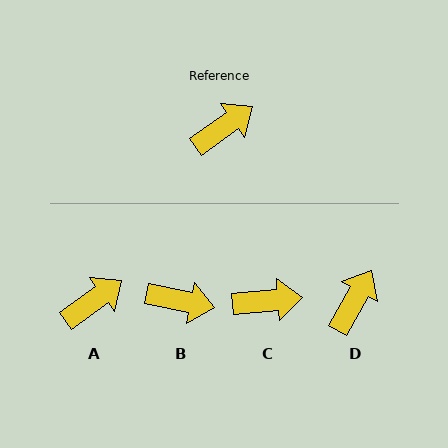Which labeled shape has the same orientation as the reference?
A.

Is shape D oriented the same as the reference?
No, it is off by about 24 degrees.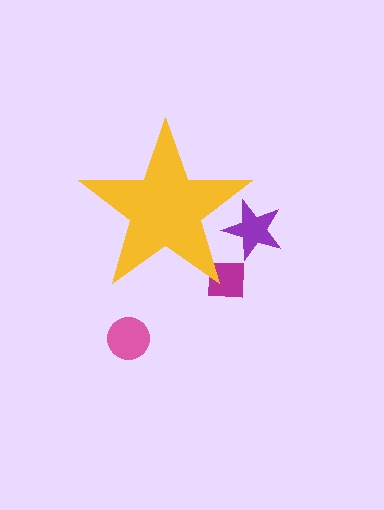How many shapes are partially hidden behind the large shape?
2 shapes are partially hidden.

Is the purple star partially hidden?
Yes, the purple star is partially hidden behind the yellow star.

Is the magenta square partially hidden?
Yes, the magenta square is partially hidden behind the yellow star.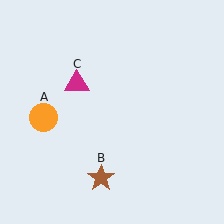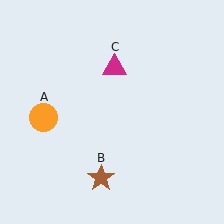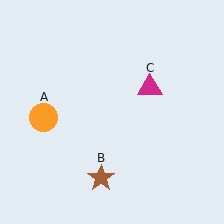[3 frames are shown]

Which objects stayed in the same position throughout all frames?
Orange circle (object A) and brown star (object B) remained stationary.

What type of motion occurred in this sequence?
The magenta triangle (object C) rotated clockwise around the center of the scene.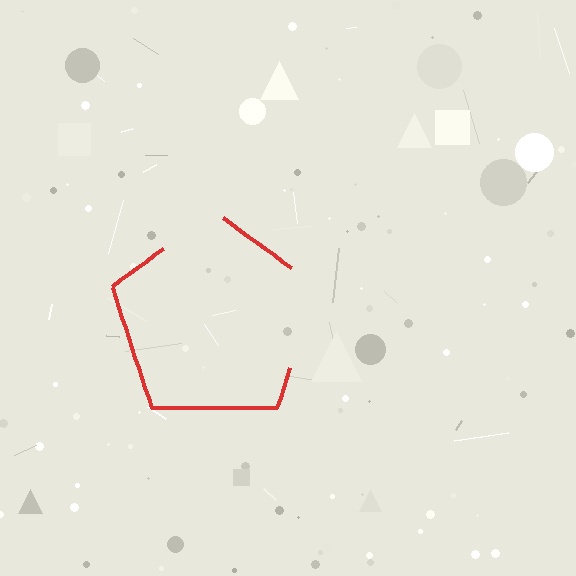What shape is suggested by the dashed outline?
The dashed outline suggests a pentagon.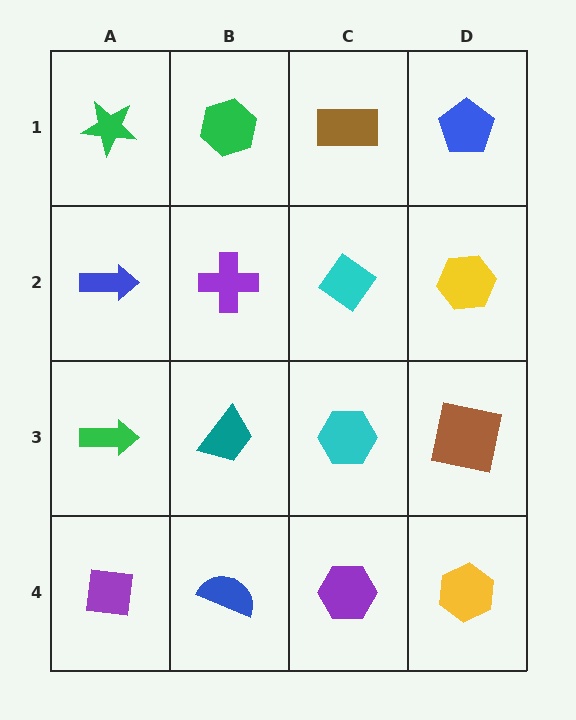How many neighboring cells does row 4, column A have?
2.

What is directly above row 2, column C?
A brown rectangle.